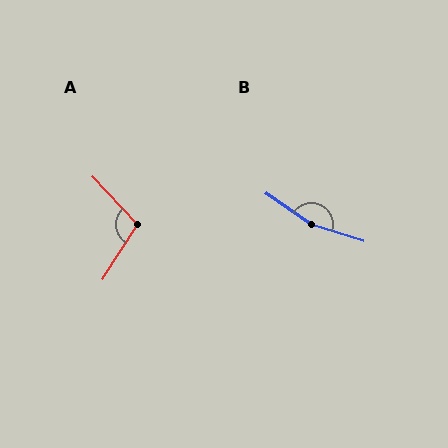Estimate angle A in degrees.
Approximately 104 degrees.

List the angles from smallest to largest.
A (104°), B (163°).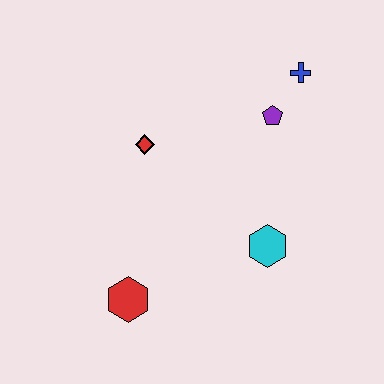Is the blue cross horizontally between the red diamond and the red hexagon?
No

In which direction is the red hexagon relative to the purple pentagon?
The red hexagon is below the purple pentagon.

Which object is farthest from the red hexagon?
The blue cross is farthest from the red hexagon.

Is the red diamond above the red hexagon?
Yes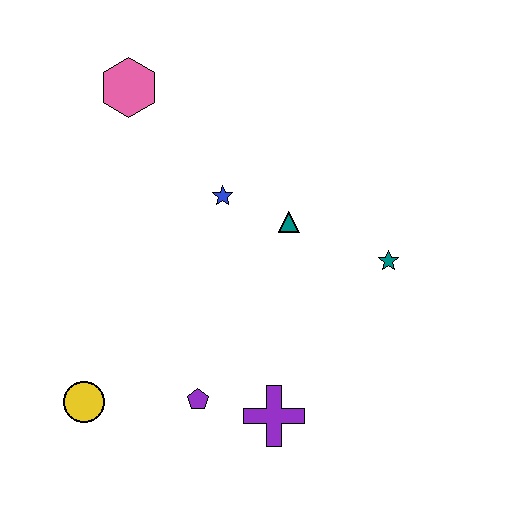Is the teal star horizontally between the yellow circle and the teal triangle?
No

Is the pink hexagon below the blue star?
No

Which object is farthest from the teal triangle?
The yellow circle is farthest from the teal triangle.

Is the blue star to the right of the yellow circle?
Yes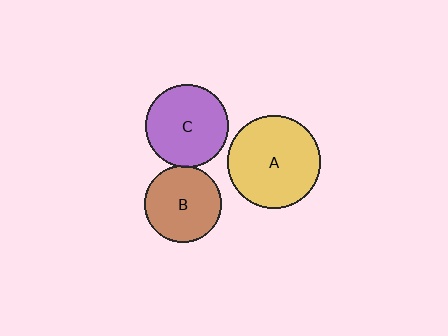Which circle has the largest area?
Circle A (yellow).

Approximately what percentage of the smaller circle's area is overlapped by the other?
Approximately 5%.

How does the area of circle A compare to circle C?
Approximately 1.2 times.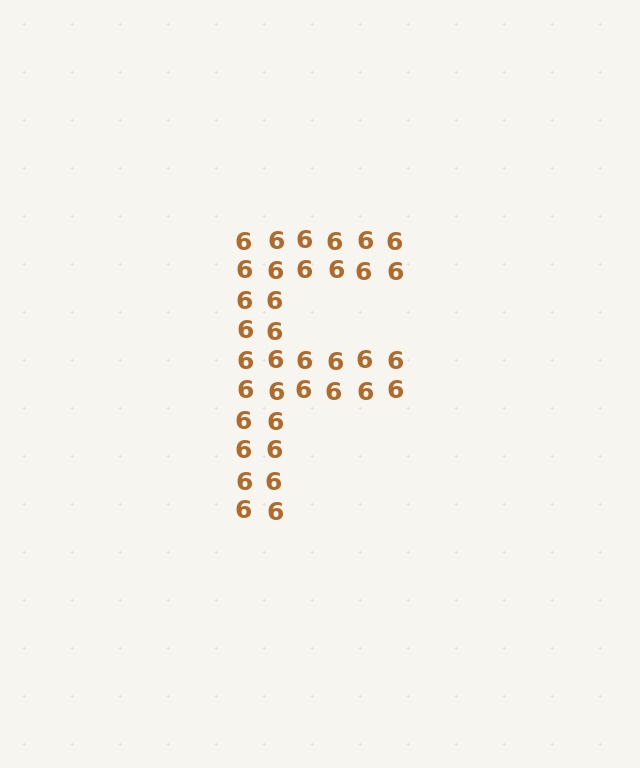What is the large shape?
The large shape is the letter F.